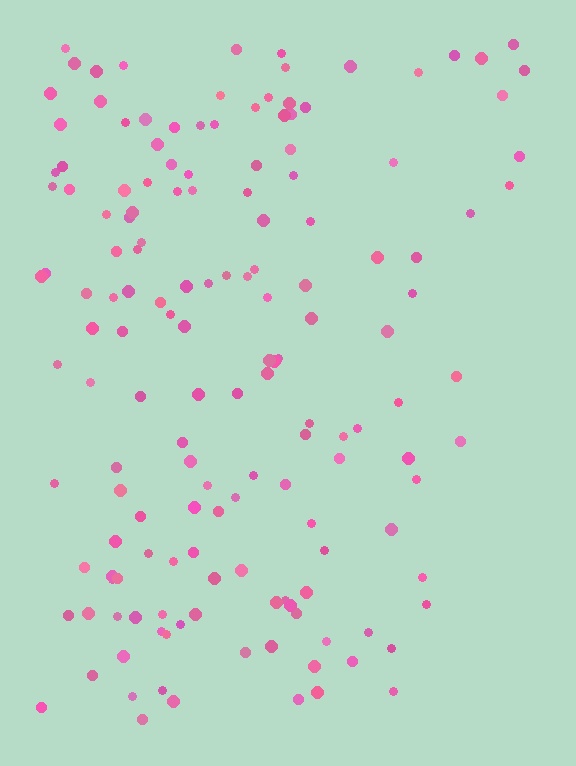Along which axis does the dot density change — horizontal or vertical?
Horizontal.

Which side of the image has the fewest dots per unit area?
The right.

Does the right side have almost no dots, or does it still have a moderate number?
Still a moderate number, just noticeably fewer than the left.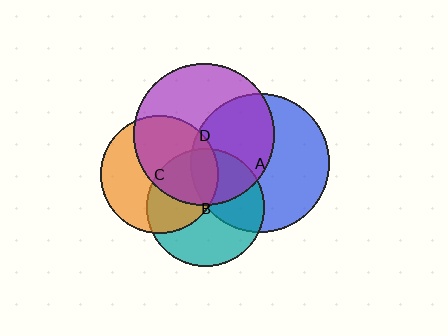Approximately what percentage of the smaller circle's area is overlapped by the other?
Approximately 45%.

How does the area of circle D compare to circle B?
Approximately 1.4 times.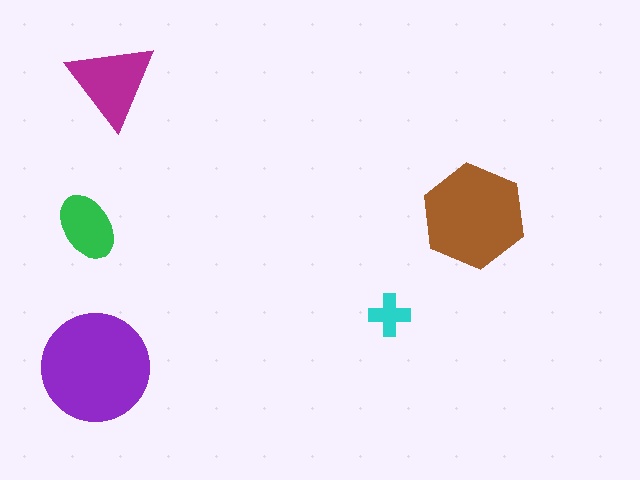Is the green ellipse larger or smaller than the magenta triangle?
Smaller.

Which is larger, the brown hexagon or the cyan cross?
The brown hexagon.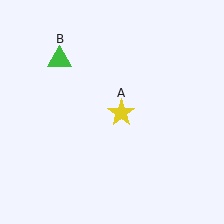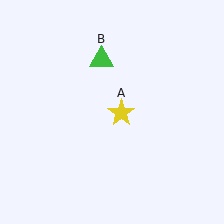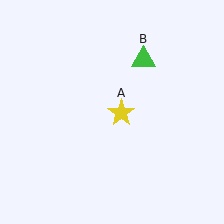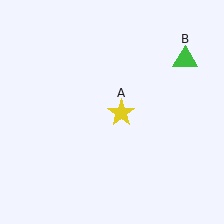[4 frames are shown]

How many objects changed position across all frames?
1 object changed position: green triangle (object B).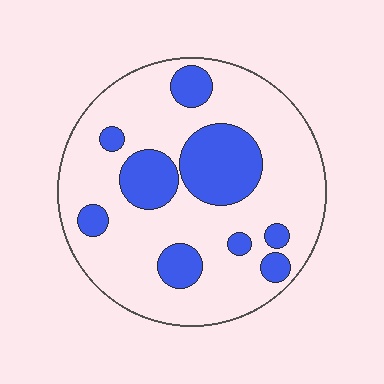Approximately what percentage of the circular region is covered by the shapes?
Approximately 25%.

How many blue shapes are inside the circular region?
9.